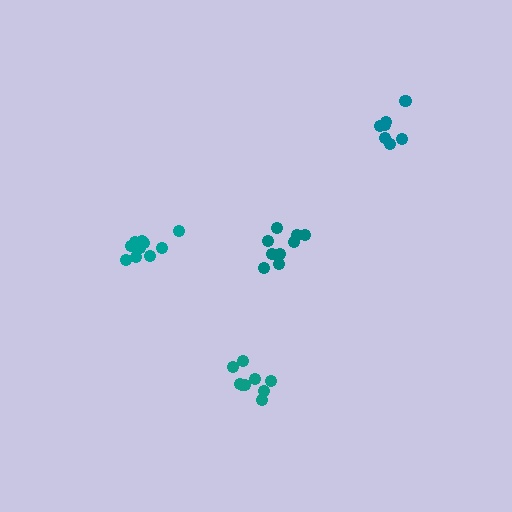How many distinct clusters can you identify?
There are 4 distinct clusters.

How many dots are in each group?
Group 1: 9 dots, Group 2: 11 dots, Group 3: 7 dots, Group 4: 10 dots (37 total).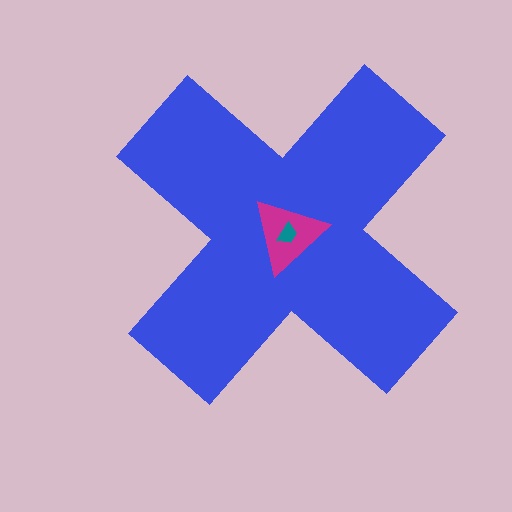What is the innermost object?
The teal trapezoid.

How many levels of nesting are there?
3.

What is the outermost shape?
The blue cross.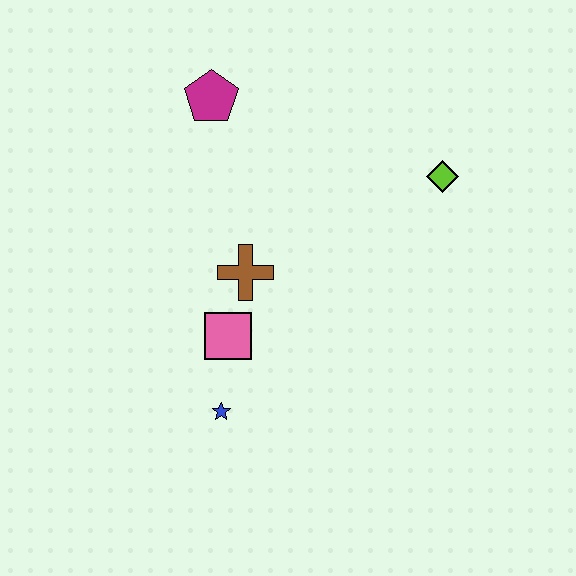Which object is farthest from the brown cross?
The lime diamond is farthest from the brown cross.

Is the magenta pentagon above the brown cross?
Yes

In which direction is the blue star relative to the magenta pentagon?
The blue star is below the magenta pentagon.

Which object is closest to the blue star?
The pink square is closest to the blue star.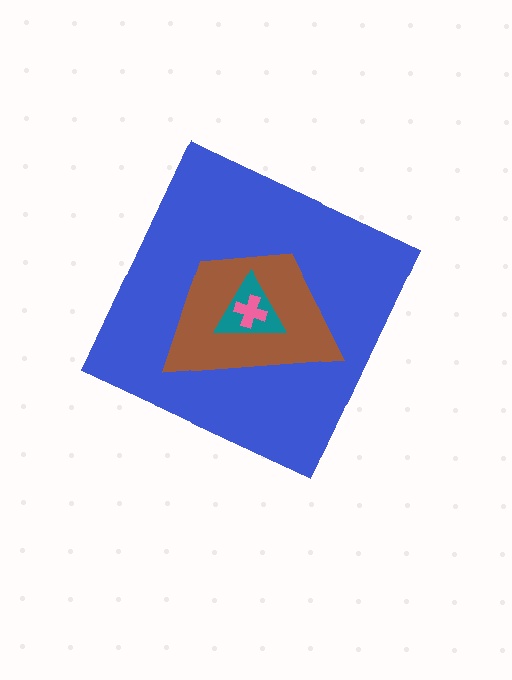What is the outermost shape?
The blue diamond.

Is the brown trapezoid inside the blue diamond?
Yes.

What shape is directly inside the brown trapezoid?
The teal triangle.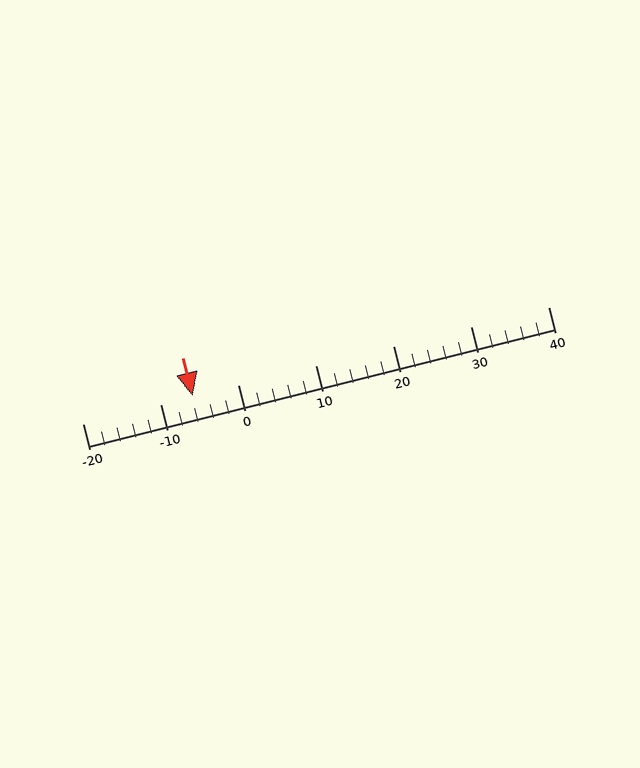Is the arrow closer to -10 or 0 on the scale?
The arrow is closer to -10.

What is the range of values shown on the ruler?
The ruler shows values from -20 to 40.